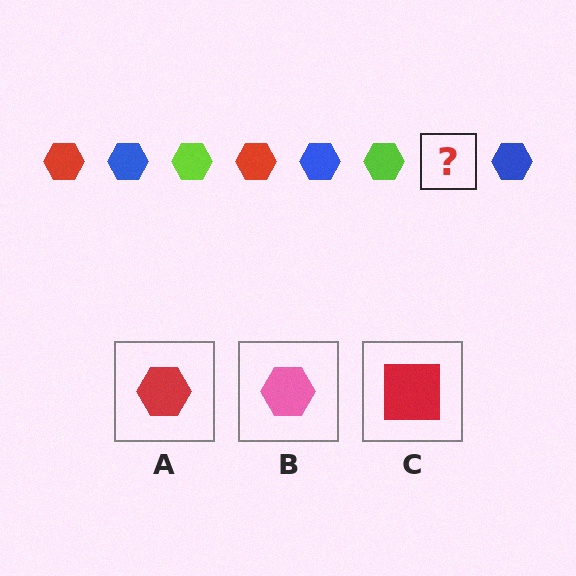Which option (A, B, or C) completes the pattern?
A.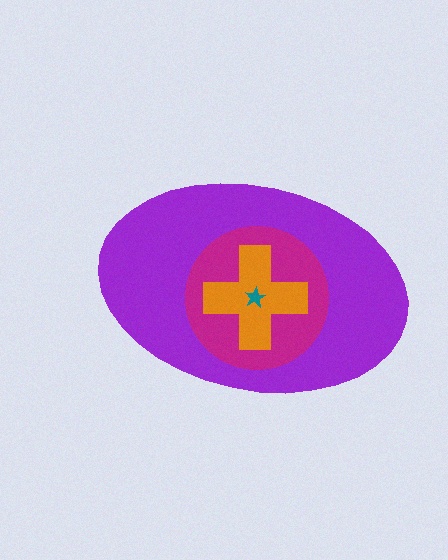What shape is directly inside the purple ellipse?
The magenta circle.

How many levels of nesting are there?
4.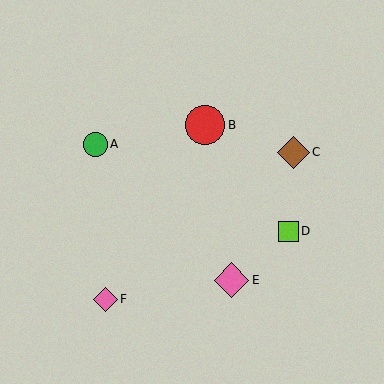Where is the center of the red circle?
The center of the red circle is at (205, 125).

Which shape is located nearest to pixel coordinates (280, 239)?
The lime square (labeled D) at (288, 231) is nearest to that location.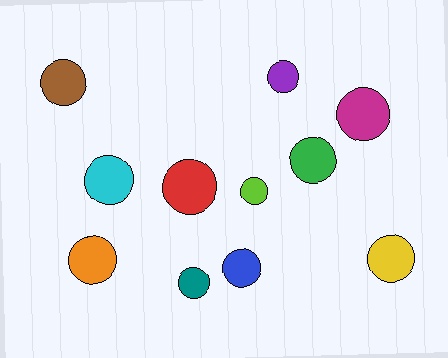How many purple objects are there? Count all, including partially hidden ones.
There is 1 purple object.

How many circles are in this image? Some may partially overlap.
There are 11 circles.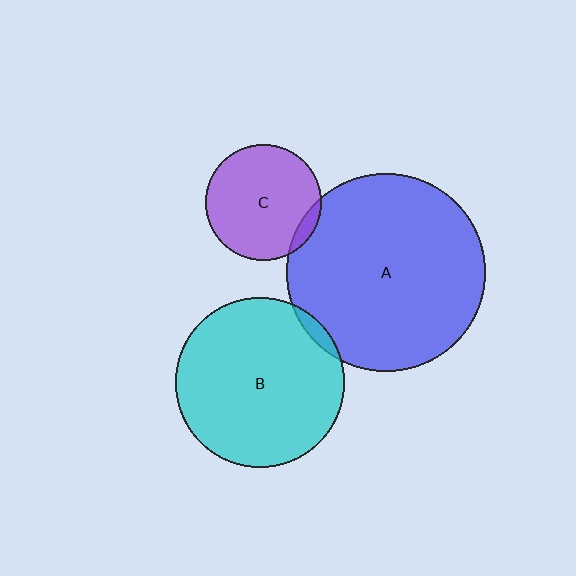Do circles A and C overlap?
Yes.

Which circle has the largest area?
Circle A (blue).